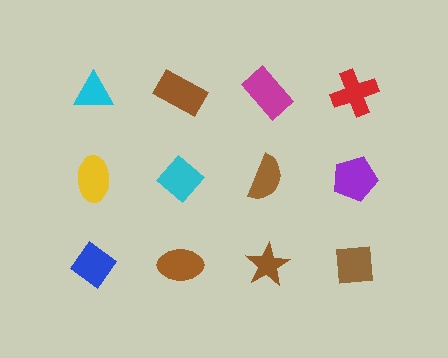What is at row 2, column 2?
A cyan diamond.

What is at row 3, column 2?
A brown ellipse.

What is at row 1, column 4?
A red cross.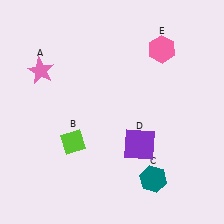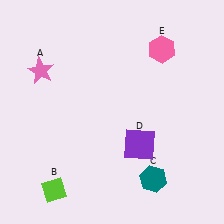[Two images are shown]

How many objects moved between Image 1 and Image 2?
1 object moved between the two images.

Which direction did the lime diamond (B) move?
The lime diamond (B) moved down.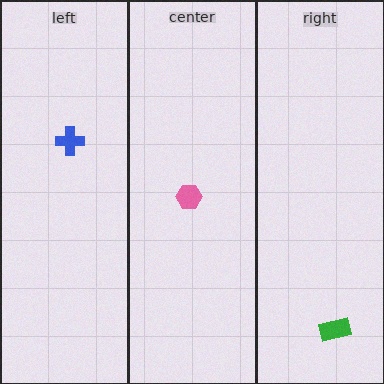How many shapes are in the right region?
1.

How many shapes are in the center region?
1.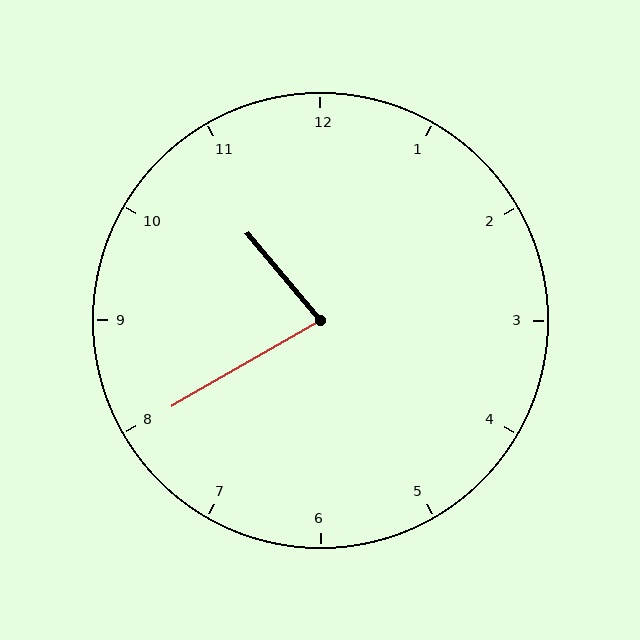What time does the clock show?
10:40.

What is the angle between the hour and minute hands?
Approximately 80 degrees.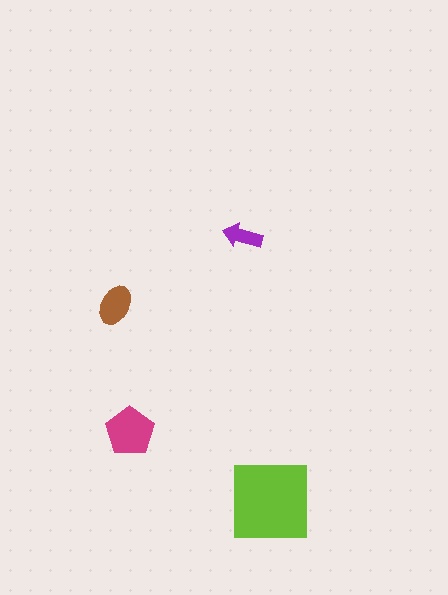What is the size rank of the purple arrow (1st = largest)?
4th.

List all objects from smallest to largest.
The purple arrow, the brown ellipse, the magenta pentagon, the lime square.